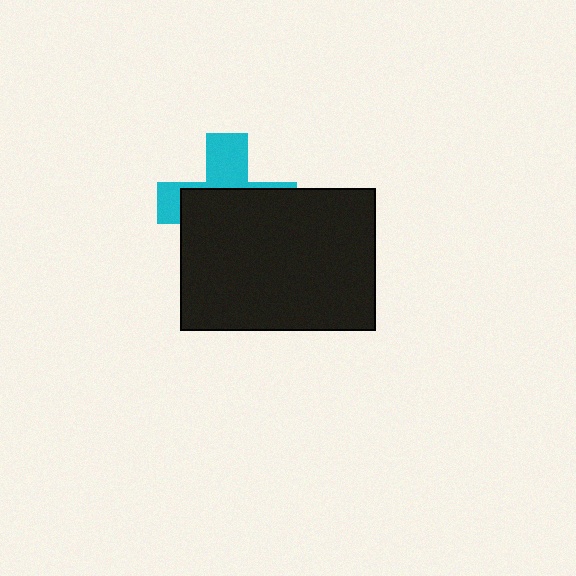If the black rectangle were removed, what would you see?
You would see the complete cyan cross.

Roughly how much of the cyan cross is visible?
A small part of it is visible (roughly 36%).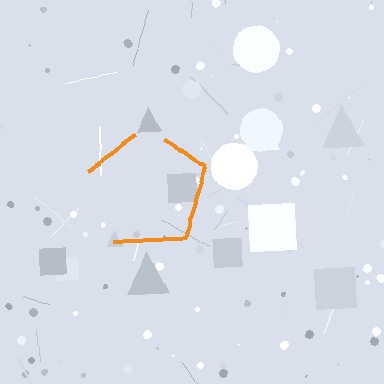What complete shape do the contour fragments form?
The contour fragments form a pentagon.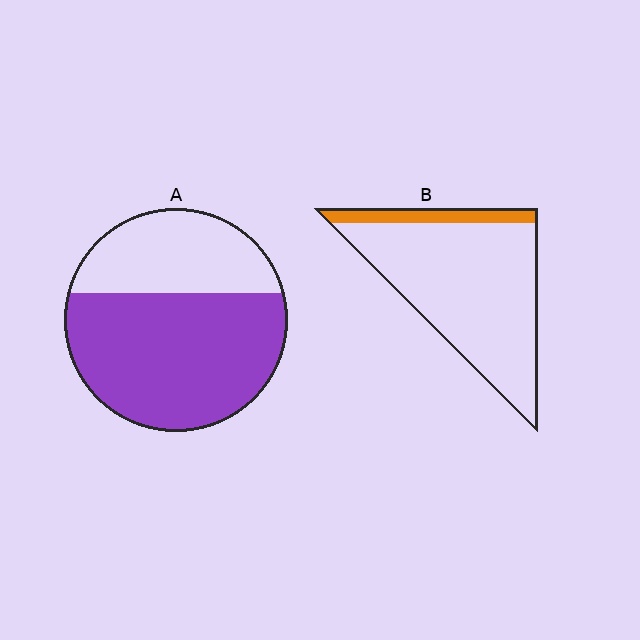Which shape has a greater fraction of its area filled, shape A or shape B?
Shape A.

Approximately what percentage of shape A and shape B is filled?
A is approximately 65% and B is approximately 15%.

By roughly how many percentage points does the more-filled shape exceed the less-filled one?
By roughly 50 percentage points (A over B).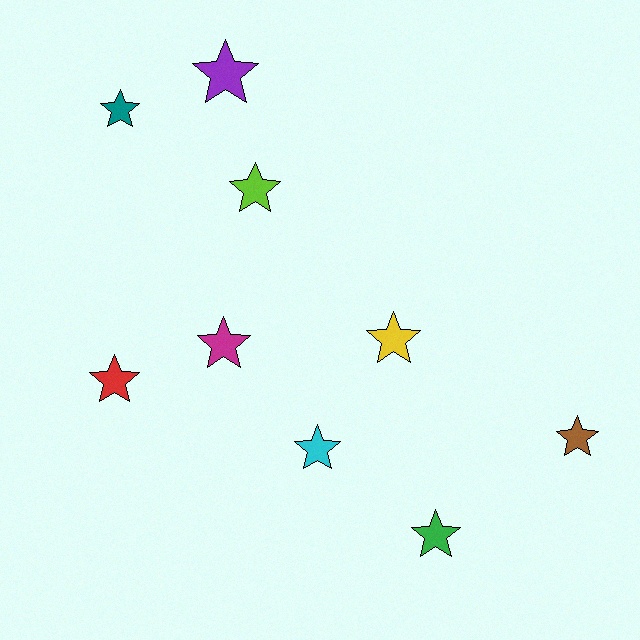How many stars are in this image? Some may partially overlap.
There are 9 stars.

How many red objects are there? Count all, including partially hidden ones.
There is 1 red object.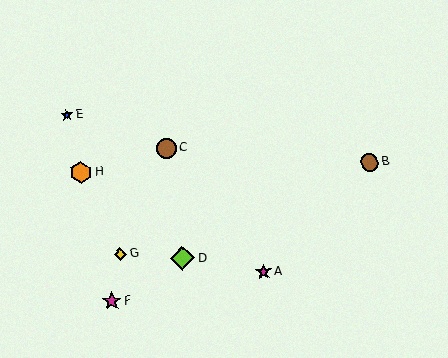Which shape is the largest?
The lime diamond (labeled D) is the largest.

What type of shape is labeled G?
Shape G is a yellow diamond.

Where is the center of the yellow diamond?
The center of the yellow diamond is at (120, 254).